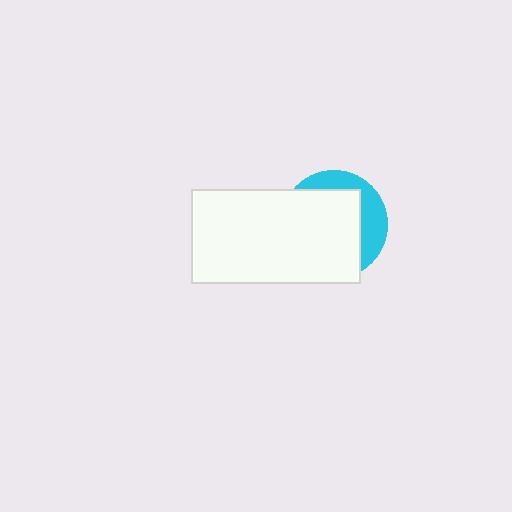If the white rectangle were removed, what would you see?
You would see the complete cyan circle.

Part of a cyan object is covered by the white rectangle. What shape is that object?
It is a circle.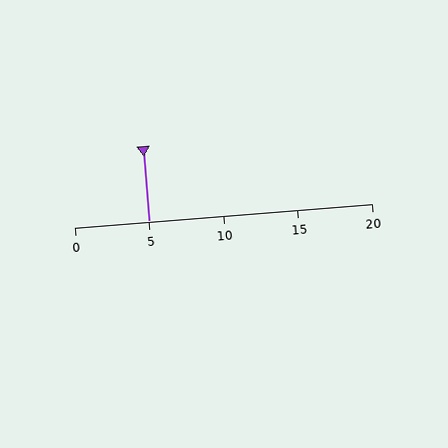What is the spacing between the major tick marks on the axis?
The major ticks are spaced 5 apart.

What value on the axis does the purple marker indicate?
The marker indicates approximately 5.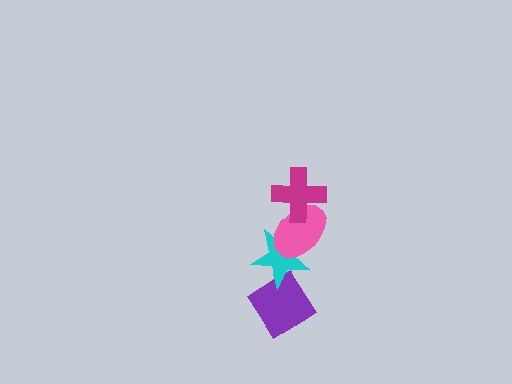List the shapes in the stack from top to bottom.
From top to bottom: the magenta cross, the pink ellipse, the cyan star, the purple diamond.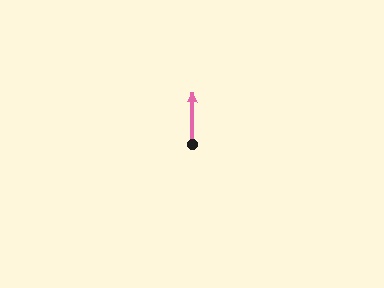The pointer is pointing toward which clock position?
Roughly 12 o'clock.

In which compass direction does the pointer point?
North.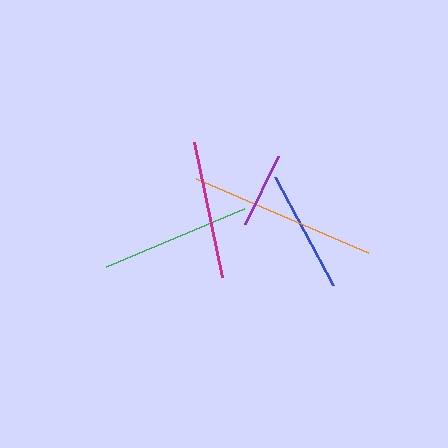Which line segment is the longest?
The orange line is the longest at approximately 188 pixels.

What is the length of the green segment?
The green segment is approximately 150 pixels long.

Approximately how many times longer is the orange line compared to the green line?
The orange line is approximately 1.3 times the length of the green line.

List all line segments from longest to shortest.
From longest to shortest: orange, green, magenta, blue, purple.